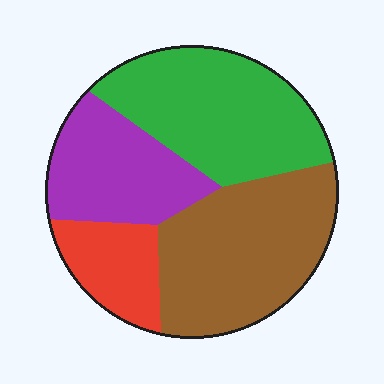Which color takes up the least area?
Red, at roughly 15%.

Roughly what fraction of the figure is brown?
Brown covers roughly 35% of the figure.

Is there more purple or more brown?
Brown.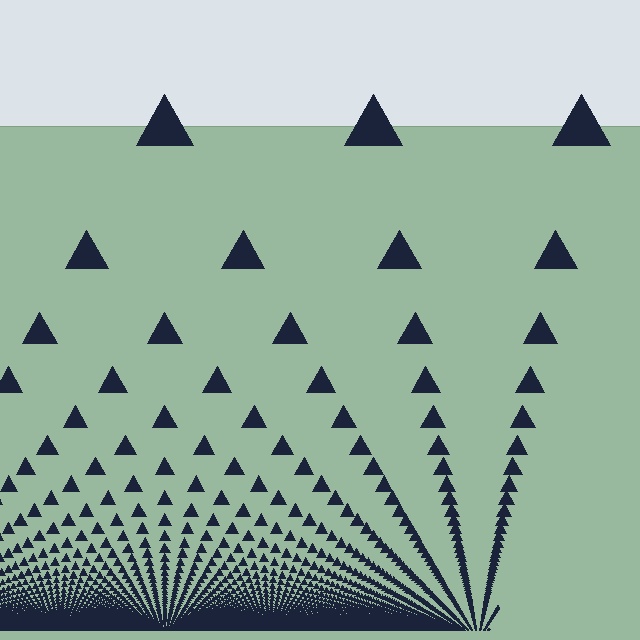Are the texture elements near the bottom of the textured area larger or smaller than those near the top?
Smaller. The gradient is inverted — elements near the bottom are smaller and denser.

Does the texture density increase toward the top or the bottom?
Density increases toward the bottom.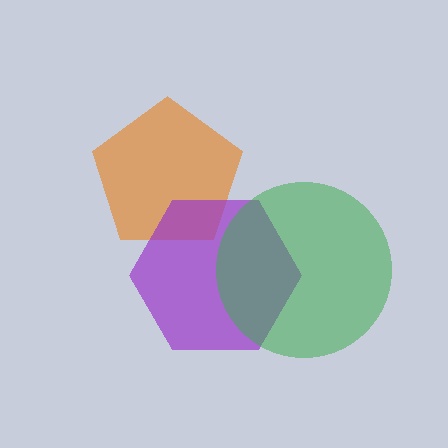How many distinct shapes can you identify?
There are 3 distinct shapes: an orange pentagon, a purple hexagon, a green circle.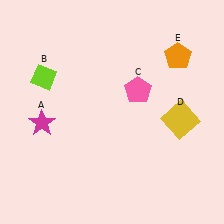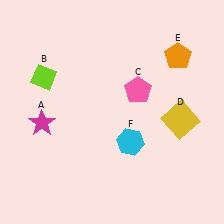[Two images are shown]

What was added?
A cyan hexagon (F) was added in Image 2.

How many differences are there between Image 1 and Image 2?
There is 1 difference between the two images.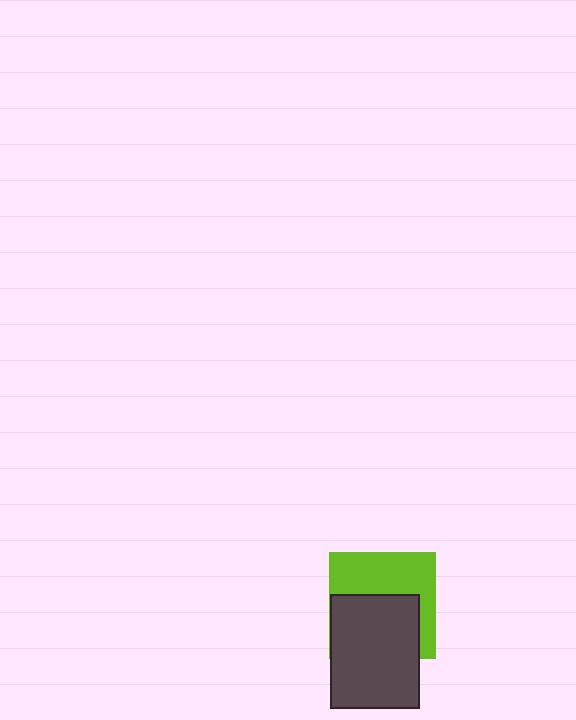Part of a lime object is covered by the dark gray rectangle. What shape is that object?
It is a square.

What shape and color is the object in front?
The object in front is a dark gray rectangle.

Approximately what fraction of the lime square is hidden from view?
Roughly 52% of the lime square is hidden behind the dark gray rectangle.